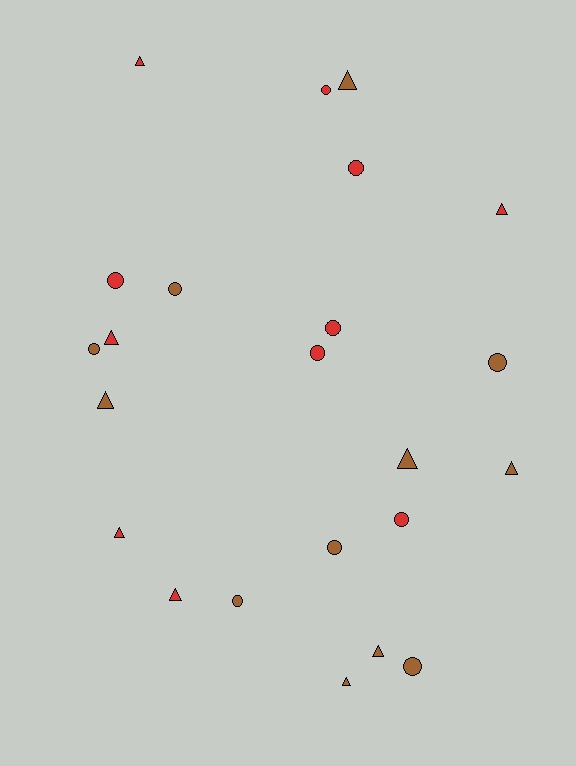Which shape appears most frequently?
Circle, with 12 objects.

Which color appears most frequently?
Brown, with 12 objects.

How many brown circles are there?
There are 6 brown circles.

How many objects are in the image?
There are 23 objects.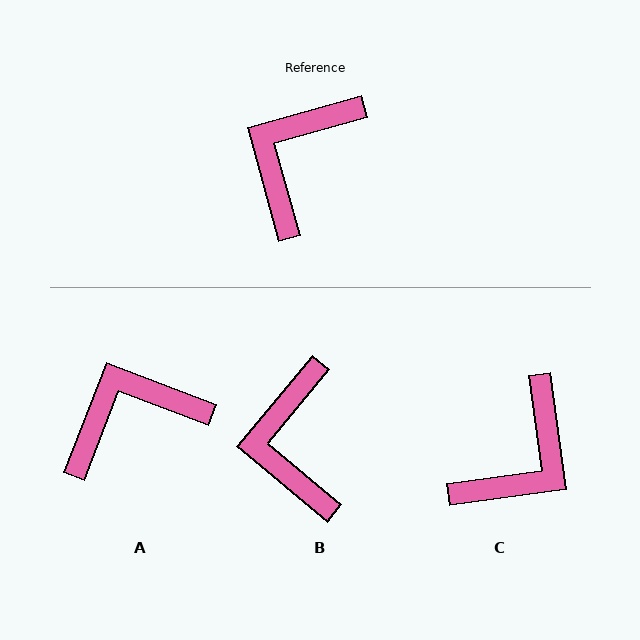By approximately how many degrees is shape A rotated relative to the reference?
Approximately 37 degrees clockwise.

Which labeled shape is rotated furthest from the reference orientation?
C, about 172 degrees away.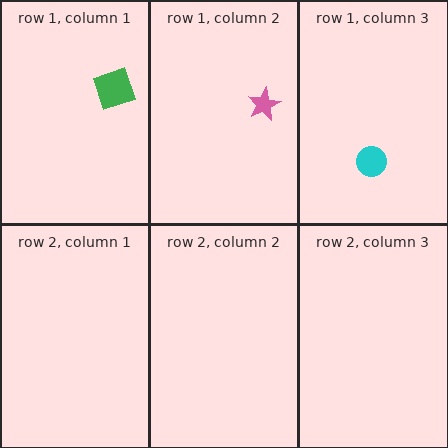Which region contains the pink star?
The row 1, column 2 region.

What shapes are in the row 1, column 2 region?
The pink star.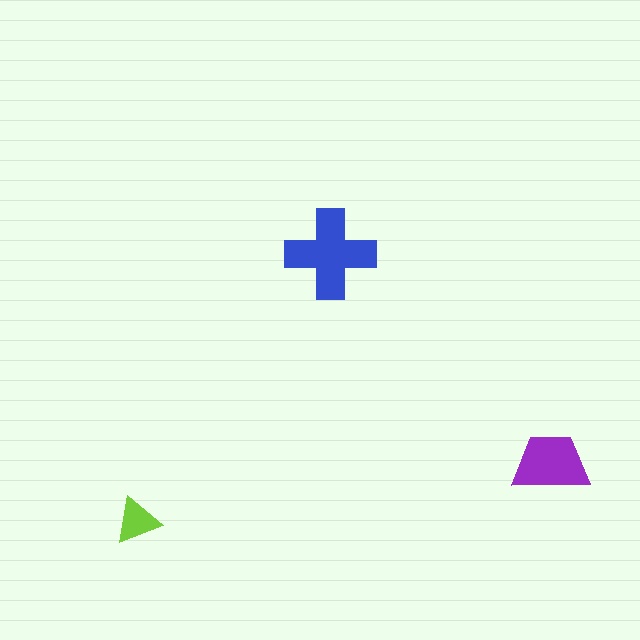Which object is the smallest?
The lime triangle.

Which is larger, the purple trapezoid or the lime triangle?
The purple trapezoid.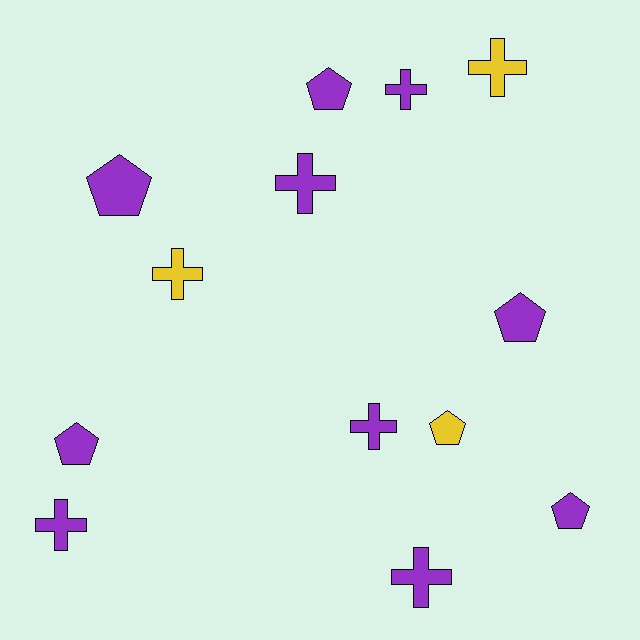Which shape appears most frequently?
Cross, with 7 objects.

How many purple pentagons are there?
There are 5 purple pentagons.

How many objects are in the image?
There are 13 objects.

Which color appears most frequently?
Purple, with 10 objects.